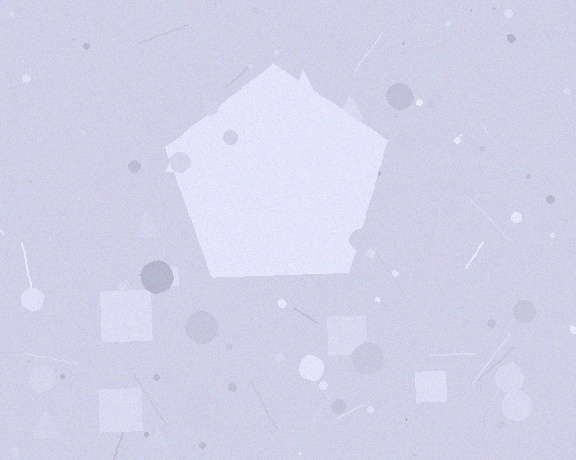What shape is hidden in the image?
A pentagon is hidden in the image.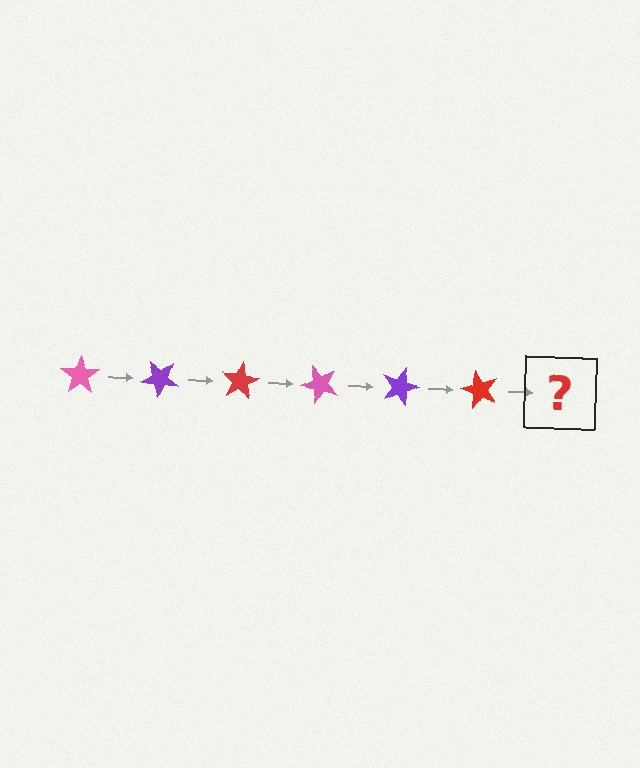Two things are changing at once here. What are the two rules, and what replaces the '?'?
The two rules are that it rotates 40 degrees each step and the color cycles through pink, purple, and red. The '?' should be a pink star, rotated 240 degrees from the start.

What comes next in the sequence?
The next element should be a pink star, rotated 240 degrees from the start.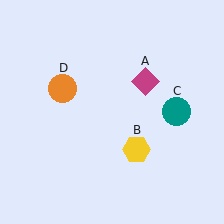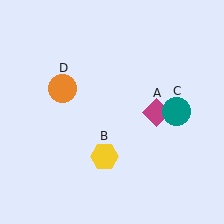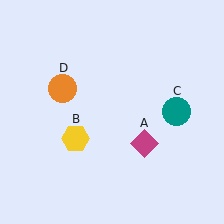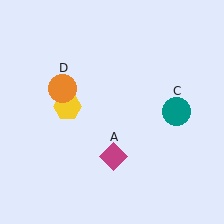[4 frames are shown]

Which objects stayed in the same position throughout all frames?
Teal circle (object C) and orange circle (object D) remained stationary.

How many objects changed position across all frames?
2 objects changed position: magenta diamond (object A), yellow hexagon (object B).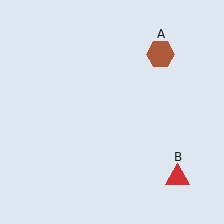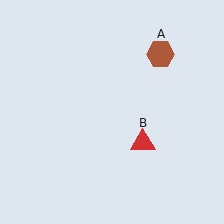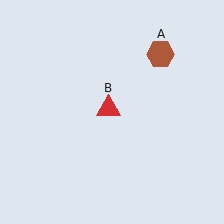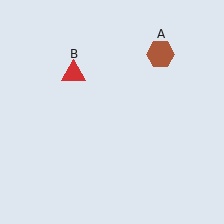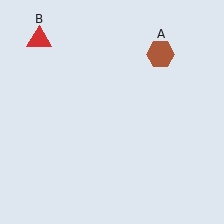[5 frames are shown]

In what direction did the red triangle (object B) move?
The red triangle (object B) moved up and to the left.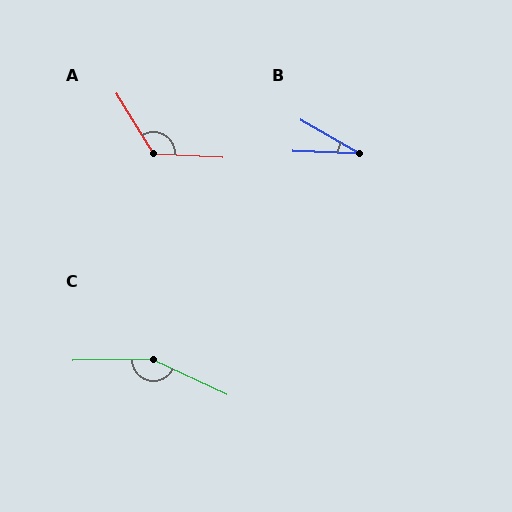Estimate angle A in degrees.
Approximately 125 degrees.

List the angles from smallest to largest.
B (28°), A (125°), C (153°).